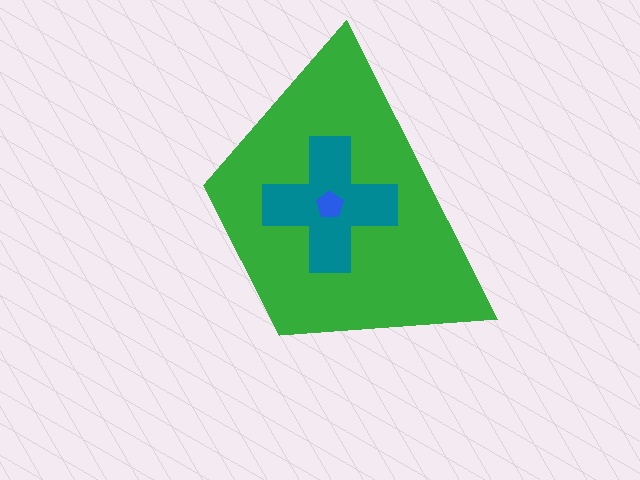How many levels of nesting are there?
3.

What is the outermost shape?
The green trapezoid.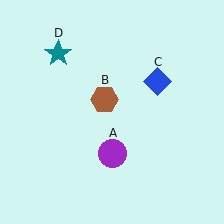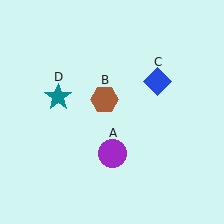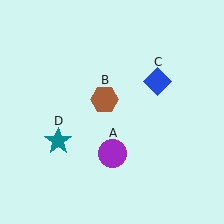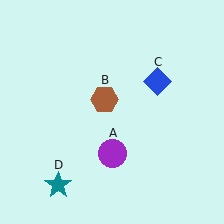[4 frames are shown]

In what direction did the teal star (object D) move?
The teal star (object D) moved down.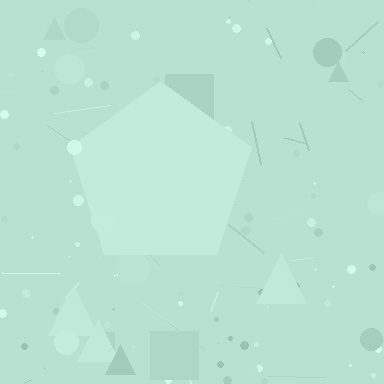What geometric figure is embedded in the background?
A pentagon is embedded in the background.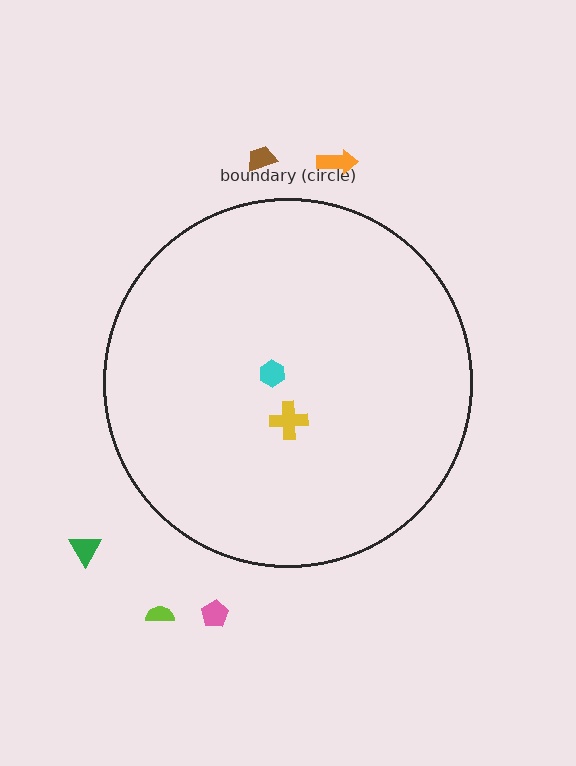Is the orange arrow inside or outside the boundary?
Outside.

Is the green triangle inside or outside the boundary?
Outside.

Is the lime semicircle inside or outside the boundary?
Outside.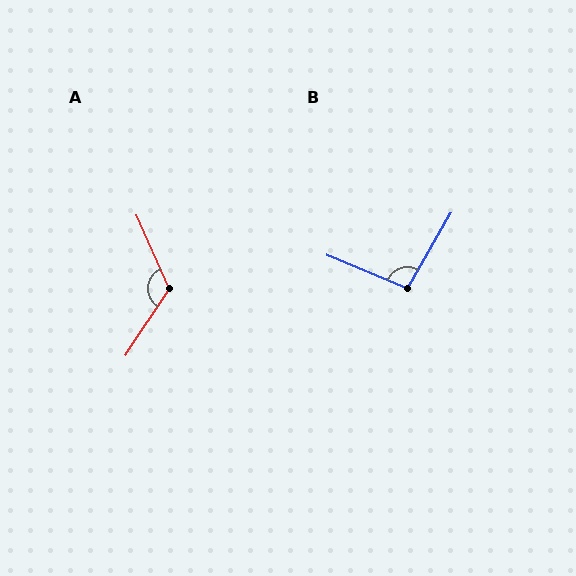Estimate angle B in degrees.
Approximately 98 degrees.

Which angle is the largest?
A, at approximately 123 degrees.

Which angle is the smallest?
B, at approximately 98 degrees.